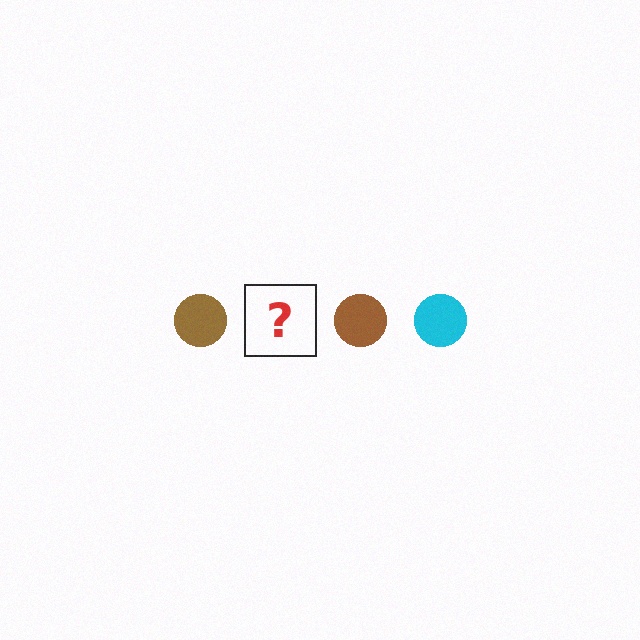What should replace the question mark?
The question mark should be replaced with a cyan circle.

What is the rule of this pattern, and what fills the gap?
The rule is that the pattern cycles through brown, cyan circles. The gap should be filled with a cyan circle.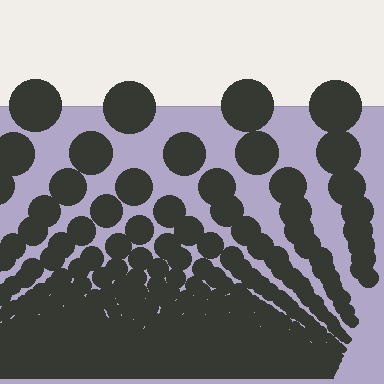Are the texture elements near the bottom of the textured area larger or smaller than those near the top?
Smaller. The gradient is inverted — elements near the bottom are smaller and denser.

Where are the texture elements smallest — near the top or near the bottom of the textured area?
Near the bottom.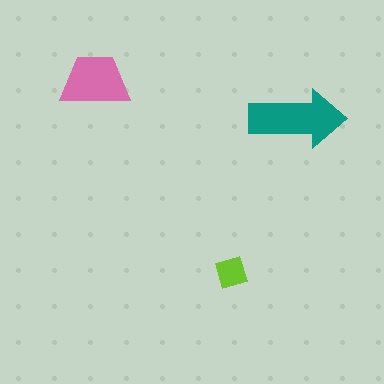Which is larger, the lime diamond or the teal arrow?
The teal arrow.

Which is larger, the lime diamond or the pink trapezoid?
The pink trapezoid.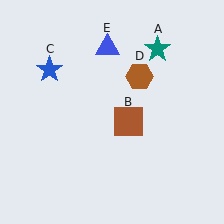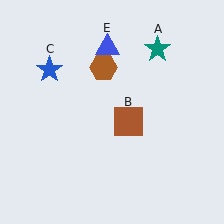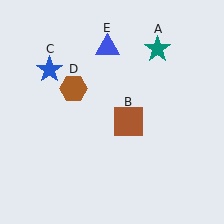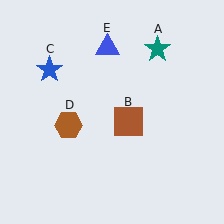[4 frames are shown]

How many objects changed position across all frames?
1 object changed position: brown hexagon (object D).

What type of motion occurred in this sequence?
The brown hexagon (object D) rotated counterclockwise around the center of the scene.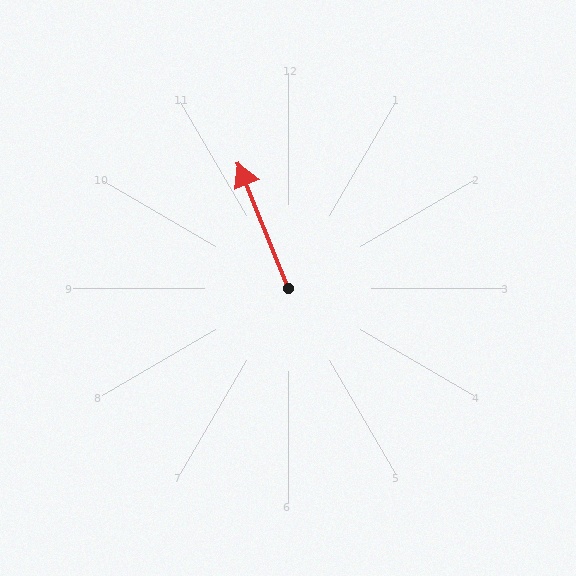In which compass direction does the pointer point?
North.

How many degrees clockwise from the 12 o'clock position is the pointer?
Approximately 338 degrees.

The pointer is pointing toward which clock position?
Roughly 11 o'clock.